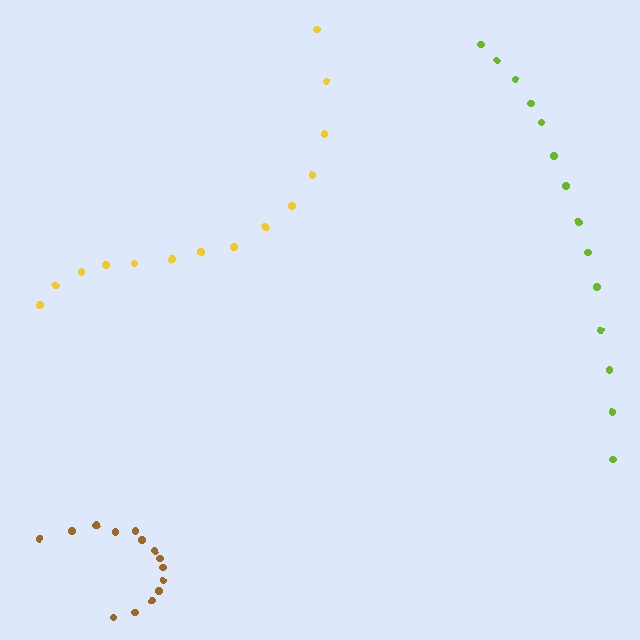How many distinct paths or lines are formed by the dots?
There are 3 distinct paths.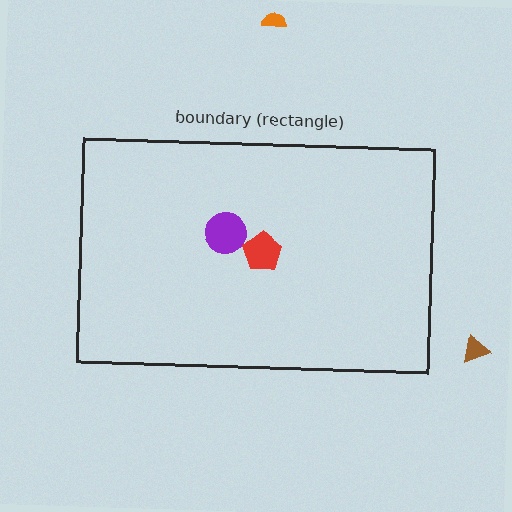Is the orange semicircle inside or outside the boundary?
Outside.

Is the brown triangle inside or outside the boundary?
Outside.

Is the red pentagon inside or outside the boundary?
Inside.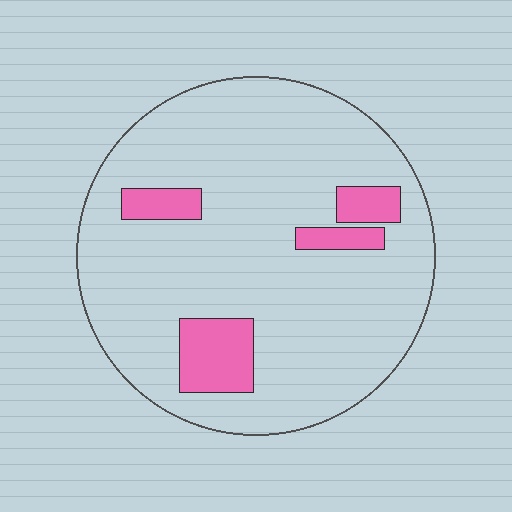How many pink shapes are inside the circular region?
4.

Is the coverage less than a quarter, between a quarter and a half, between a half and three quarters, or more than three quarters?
Less than a quarter.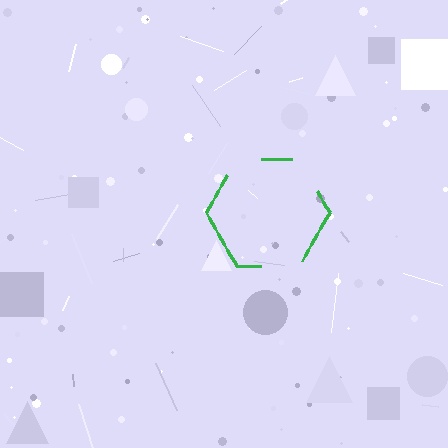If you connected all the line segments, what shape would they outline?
They would outline a hexagon.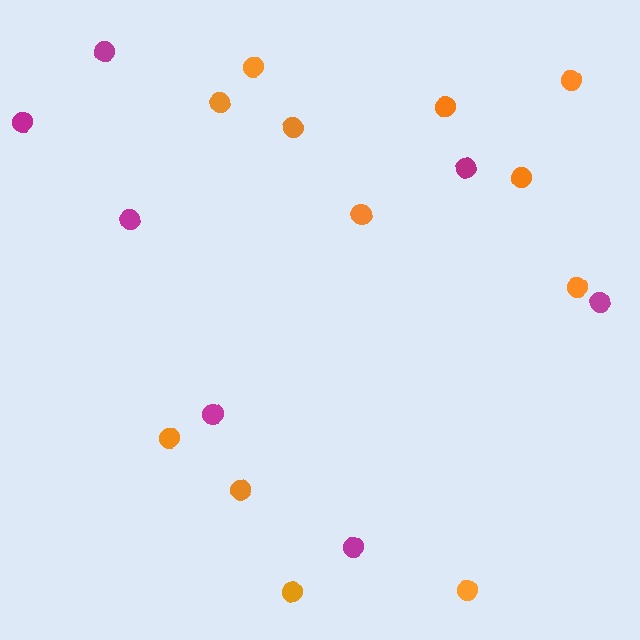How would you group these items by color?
There are 2 groups: one group of orange circles (12) and one group of magenta circles (7).